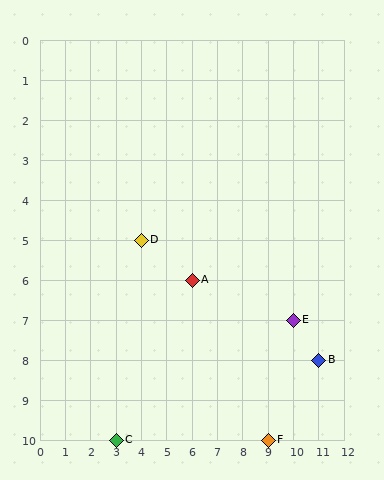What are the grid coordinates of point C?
Point C is at grid coordinates (3, 10).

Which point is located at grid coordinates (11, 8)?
Point B is at (11, 8).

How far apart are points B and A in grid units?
Points B and A are 5 columns and 2 rows apart (about 5.4 grid units diagonally).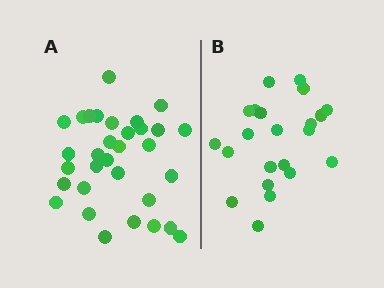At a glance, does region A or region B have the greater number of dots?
Region A (the left region) has more dots.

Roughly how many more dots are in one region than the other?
Region A has roughly 10 or so more dots than region B.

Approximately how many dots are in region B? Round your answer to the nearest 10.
About 20 dots. (The exact count is 22, which rounds to 20.)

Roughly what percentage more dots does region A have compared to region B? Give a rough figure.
About 45% more.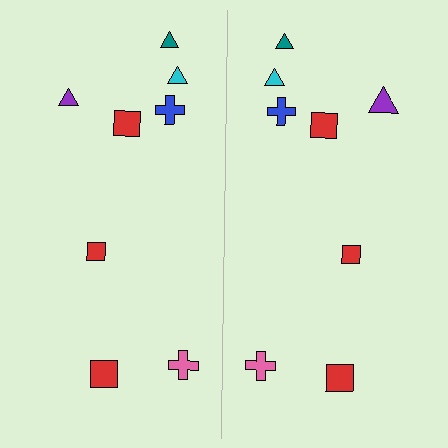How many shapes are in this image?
There are 16 shapes in this image.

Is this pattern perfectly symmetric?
No, the pattern is not perfectly symmetric. The purple triangle on the right side has a different size than its mirror counterpart.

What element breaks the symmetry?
The purple triangle on the right side has a different size than its mirror counterpart.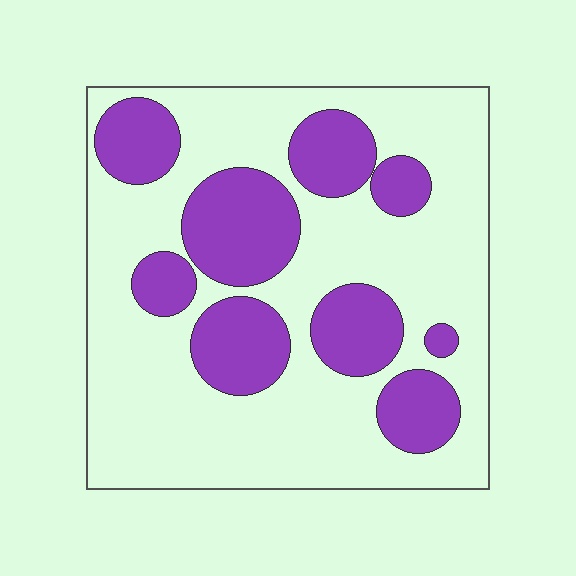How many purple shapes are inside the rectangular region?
9.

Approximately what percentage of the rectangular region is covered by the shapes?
Approximately 30%.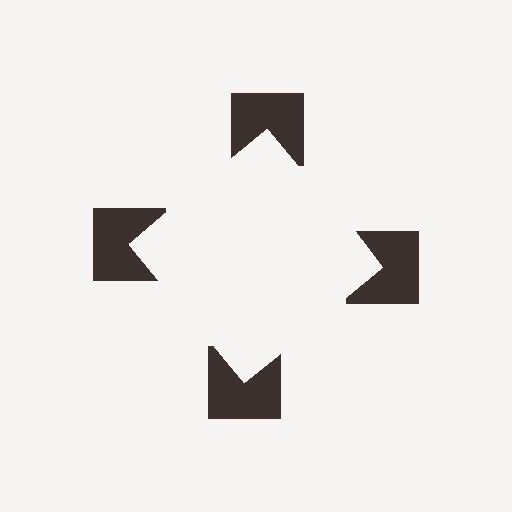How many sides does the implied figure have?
4 sides.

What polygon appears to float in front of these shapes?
An illusory square — its edges are inferred from the aligned wedge cuts in the notched squares, not physically drawn.